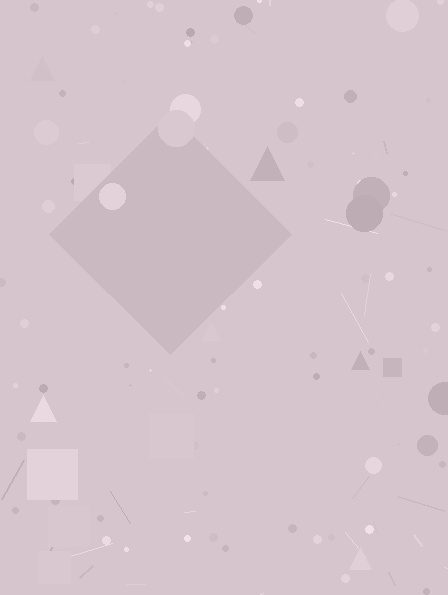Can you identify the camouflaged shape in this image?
The camouflaged shape is a diamond.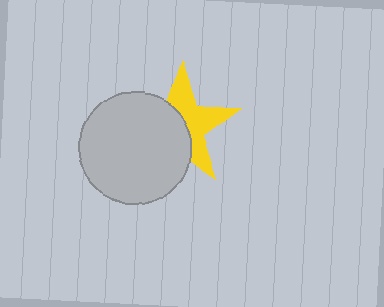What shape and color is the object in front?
The object in front is a light gray circle.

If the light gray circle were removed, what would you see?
You would see the complete yellow star.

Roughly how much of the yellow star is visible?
About half of it is visible (roughly 49%).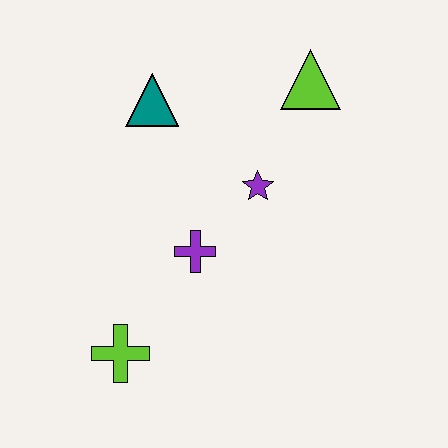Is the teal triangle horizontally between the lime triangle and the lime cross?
Yes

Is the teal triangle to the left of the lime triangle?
Yes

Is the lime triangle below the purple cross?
No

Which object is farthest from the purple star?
The lime cross is farthest from the purple star.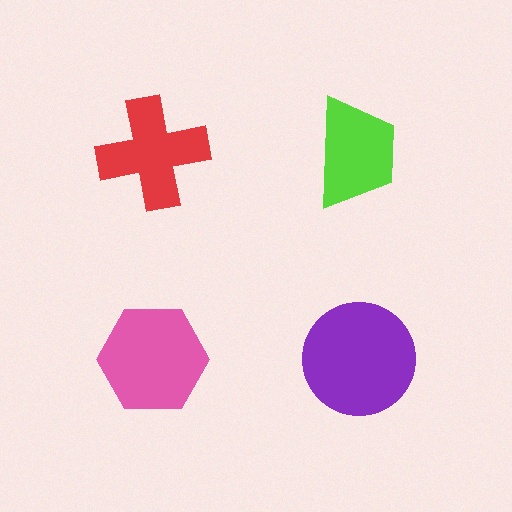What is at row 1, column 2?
A lime trapezoid.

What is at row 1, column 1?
A red cross.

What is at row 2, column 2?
A purple circle.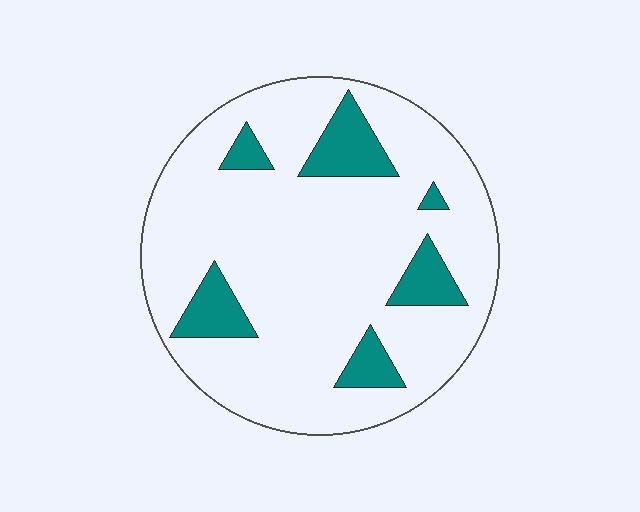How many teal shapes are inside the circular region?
6.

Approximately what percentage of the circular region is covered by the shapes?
Approximately 15%.